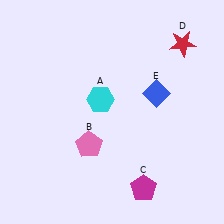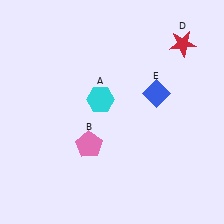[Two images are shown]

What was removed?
The magenta pentagon (C) was removed in Image 2.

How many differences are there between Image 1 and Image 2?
There is 1 difference between the two images.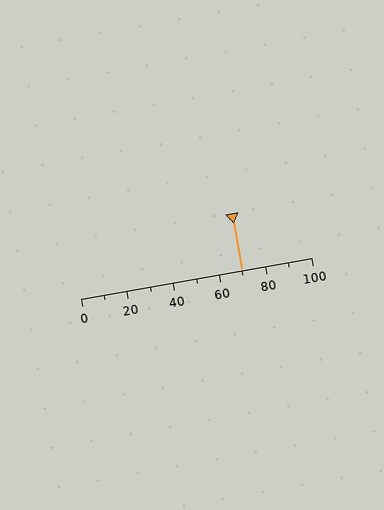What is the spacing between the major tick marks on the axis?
The major ticks are spaced 20 apart.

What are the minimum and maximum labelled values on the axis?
The axis runs from 0 to 100.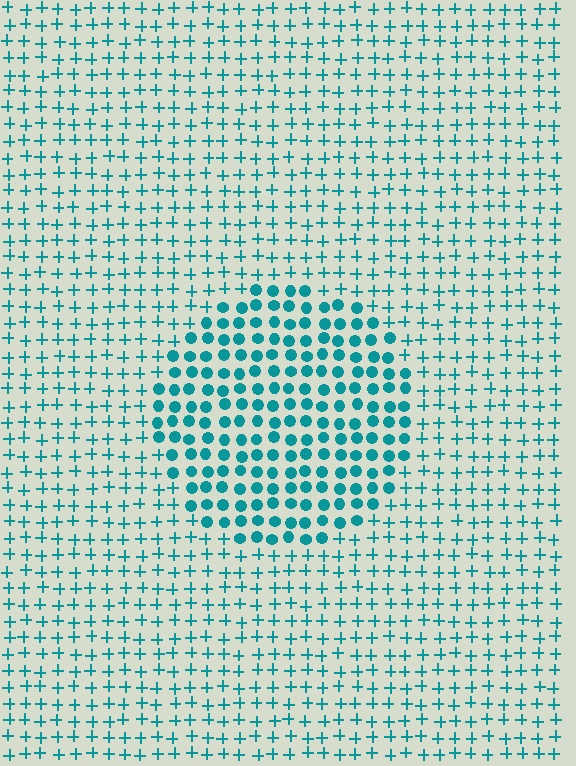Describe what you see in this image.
The image is filled with small teal elements arranged in a uniform grid. A circle-shaped region contains circles, while the surrounding area contains plus signs. The boundary is defined purely by the change in element shape.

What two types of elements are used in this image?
The image uses circles inside the circle region and plus signs outside it.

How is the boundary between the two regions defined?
The boundary is defined by a change in element shape: circles inside vs. plus signs outside. All elements share the same color and spacing.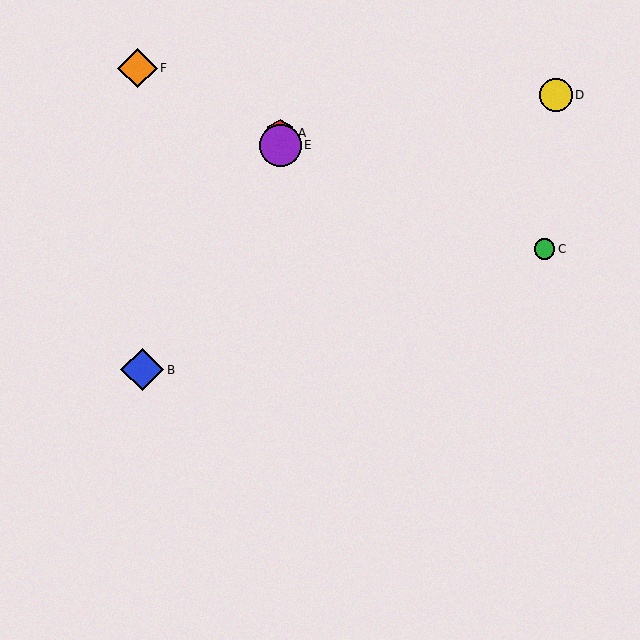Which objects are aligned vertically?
Objects A, E are aligned vertically.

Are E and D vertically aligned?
No, E is at x≈280 and D is at x≈556.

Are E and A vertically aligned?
Yes, both are at x≈280.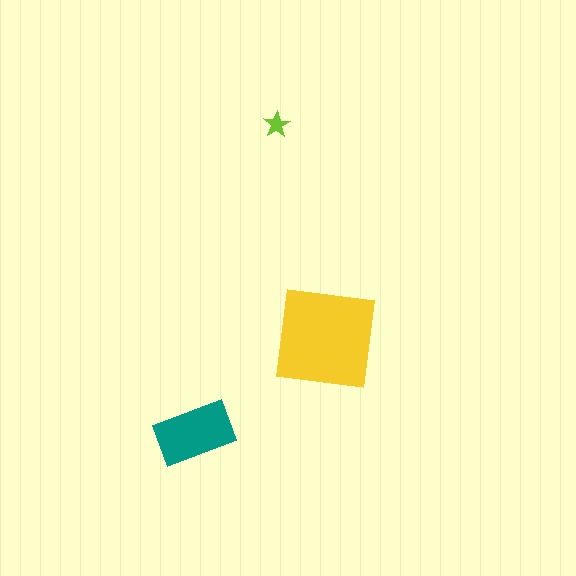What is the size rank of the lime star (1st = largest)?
3rd.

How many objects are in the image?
There are 3 objects in the image.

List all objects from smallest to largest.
The lime star, the teal rectangle, the yellow square.